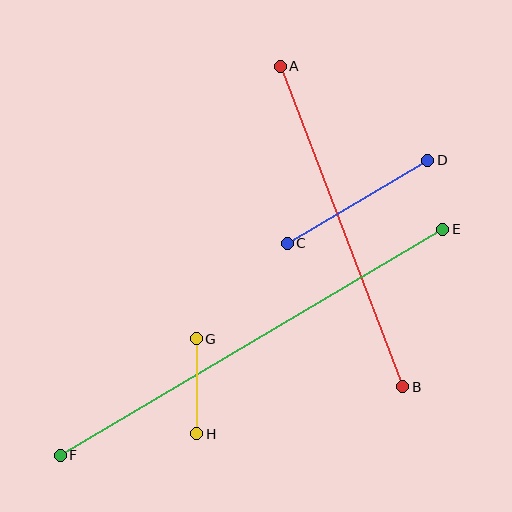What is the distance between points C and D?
The distance is approximately 163 pixels.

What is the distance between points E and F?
The distance is approximately 444 pixels.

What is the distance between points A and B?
The distance is approximately 343 pixels.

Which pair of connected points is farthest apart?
Points E and F are farthest apart.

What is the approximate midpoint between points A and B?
The midpoint is at approximately (341, 226) pixels.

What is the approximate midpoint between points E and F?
The midpoint is at approximately (251, 342) pixels.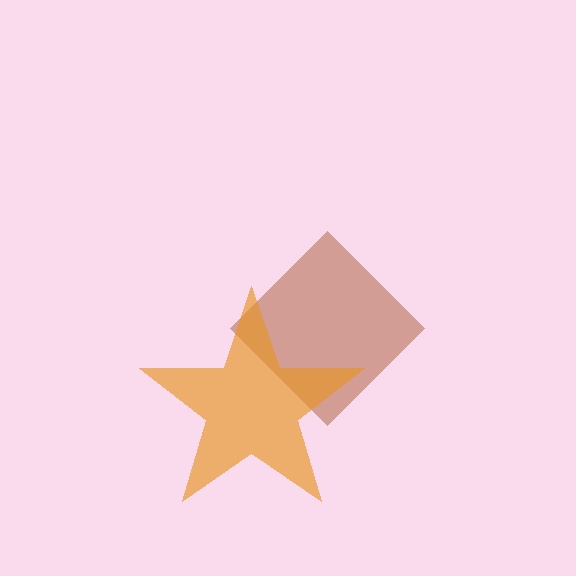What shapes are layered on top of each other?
The layered shapes are: a brown diamond, an orange star.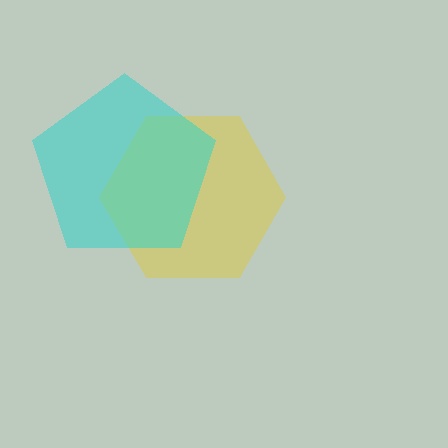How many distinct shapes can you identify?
There are 2 distinct shapes: a yellow hexagon, a cyan pentagon.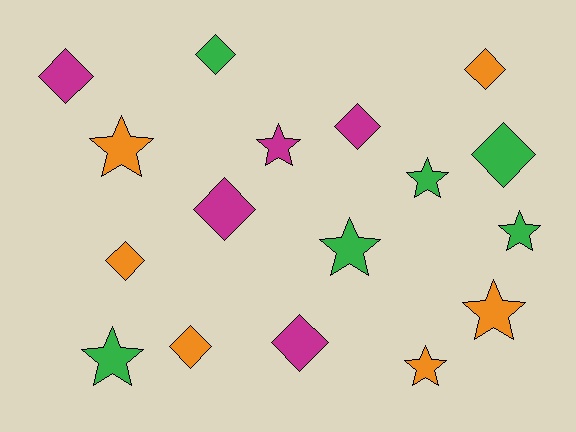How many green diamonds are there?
There are 2 green diamonds.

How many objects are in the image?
There are 17 objects.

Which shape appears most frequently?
Diamond, with 9 objects.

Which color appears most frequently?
Orange, with 6 objects.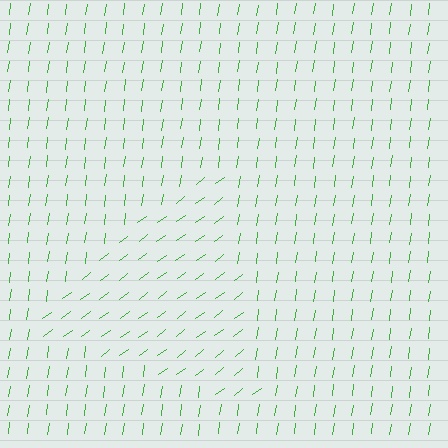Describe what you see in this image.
The image is filled with small green line segments. A triangle region in the image has lines oriented differently from the surrounding lines, creating a visible texture boundary.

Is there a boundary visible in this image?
Yes, there is a texture boundary formed by a change in line orientation.